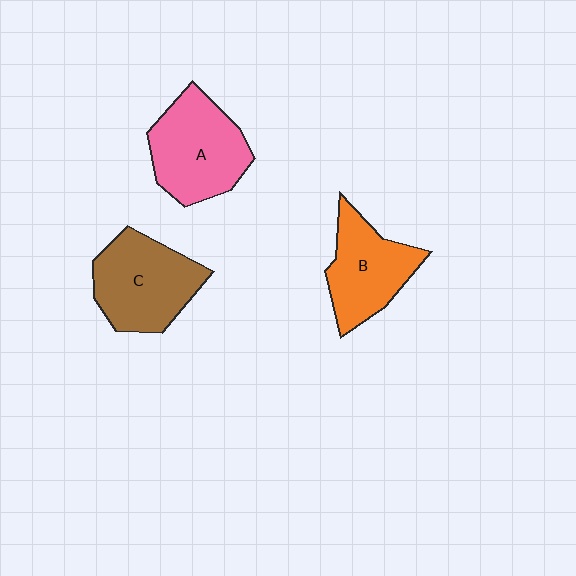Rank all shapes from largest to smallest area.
From largest to smallest: A (pink), C (brown), B (orange).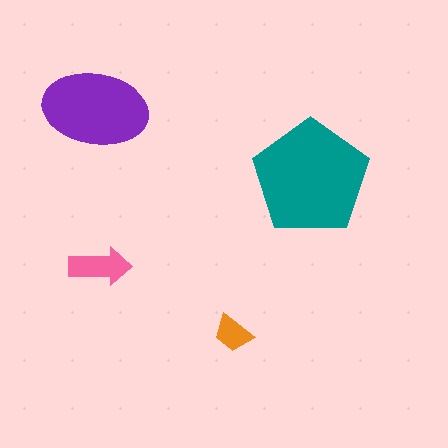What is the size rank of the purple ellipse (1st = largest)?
2nd.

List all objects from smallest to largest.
The orange trapezoid, the pink arrow, the purple ellipse, the teal pentagon.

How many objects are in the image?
There are 4 objects in the image.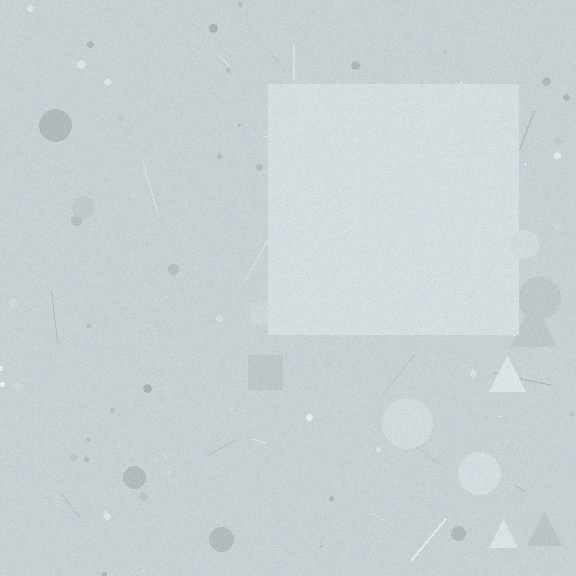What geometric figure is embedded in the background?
A square is embedded in the background.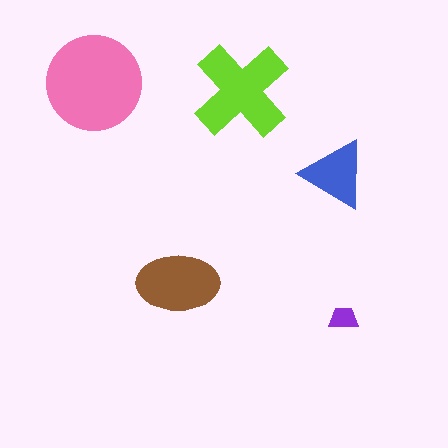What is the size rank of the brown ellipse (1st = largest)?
3rd.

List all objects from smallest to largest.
The purple trapezoid, the blue triangle, the brown ellipse, the lime cross, the pink circle.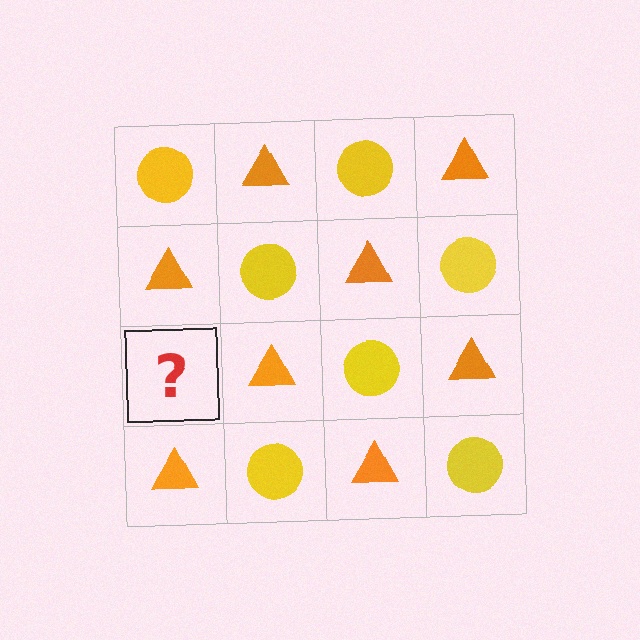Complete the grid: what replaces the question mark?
The question mark should be replaced with a yellow circle.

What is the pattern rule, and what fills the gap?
The rule is that it alternates yellow circle and orange triangle in a checkerboard pattern. The gap should be filled with a yellow circle.